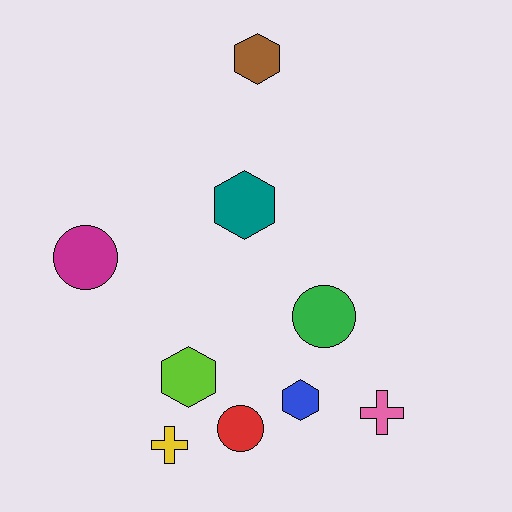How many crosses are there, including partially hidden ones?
There are 2 crosses.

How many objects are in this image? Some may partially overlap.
There are 9 objects.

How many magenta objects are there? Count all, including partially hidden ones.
There is 1 magenta object.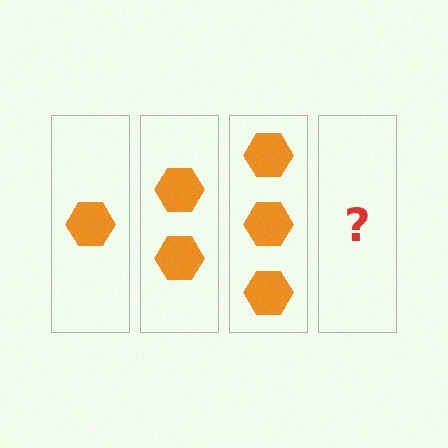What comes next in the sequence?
The next element should be 4 hexagons.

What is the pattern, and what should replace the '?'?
The pattern is that each step adds one more hexagon. The '?' should be 4 hexagons.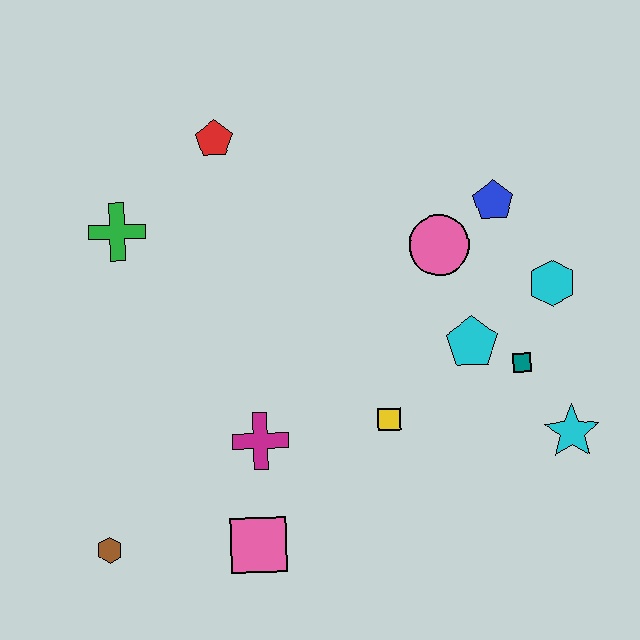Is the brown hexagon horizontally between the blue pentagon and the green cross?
No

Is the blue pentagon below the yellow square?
No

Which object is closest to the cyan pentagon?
The teal square is closest to the cyan pentagon.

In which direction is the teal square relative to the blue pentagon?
The teal square is below the blue pentagon.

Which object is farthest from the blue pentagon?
The brown hexagon is farthest from the blue pentagon.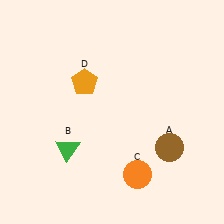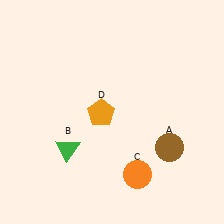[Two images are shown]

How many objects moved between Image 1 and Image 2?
1 object moved between the two images.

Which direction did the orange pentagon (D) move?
The orange pentagon (D) moved down.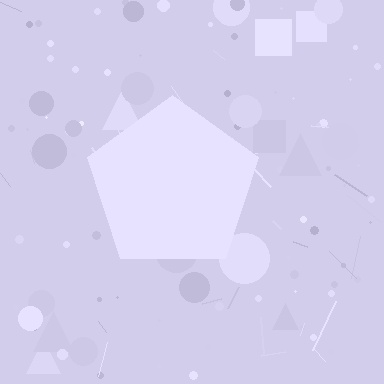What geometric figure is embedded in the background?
A pentagon is embedded in the background.